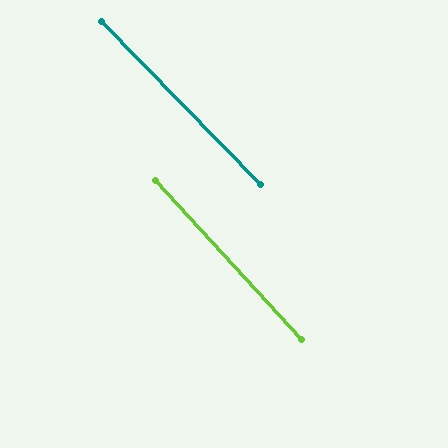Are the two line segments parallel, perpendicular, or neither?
Parallel — their directions differ by only 1.6°.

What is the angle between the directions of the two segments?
Approximately 2 degrees.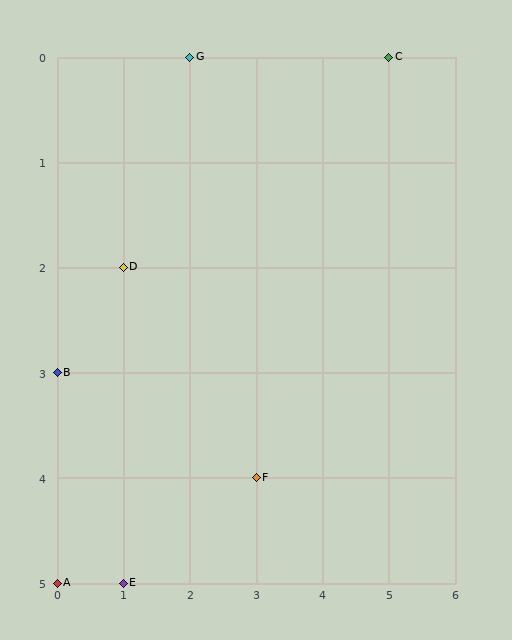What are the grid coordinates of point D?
Point D is at grid coordinates (1, 2).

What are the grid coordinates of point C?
Point C is at grid coordinates (5, 0).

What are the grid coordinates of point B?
Point B is at grid coordinates (0, 3).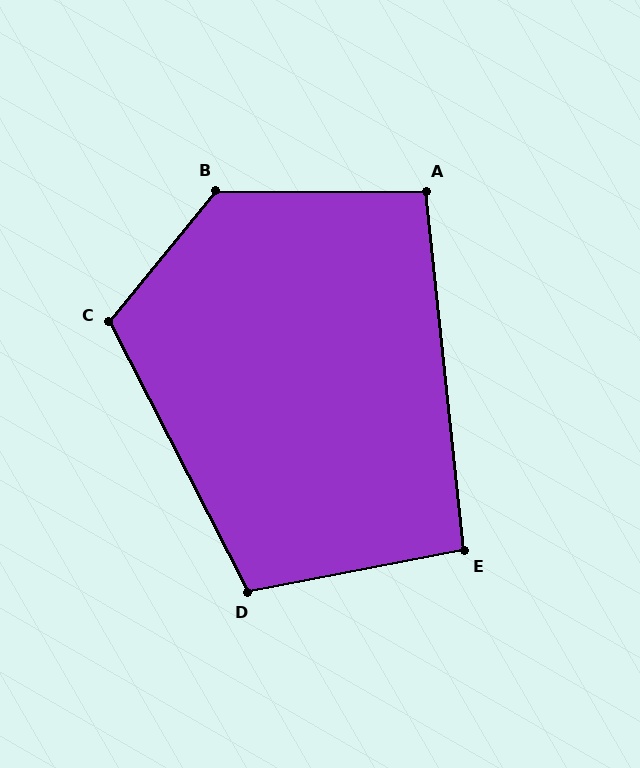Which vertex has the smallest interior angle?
E, at approximately 95 degrees.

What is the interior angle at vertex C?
Approximately 114 degrees (obtuse).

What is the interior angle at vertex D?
Approximately 106 degrees (obtuse).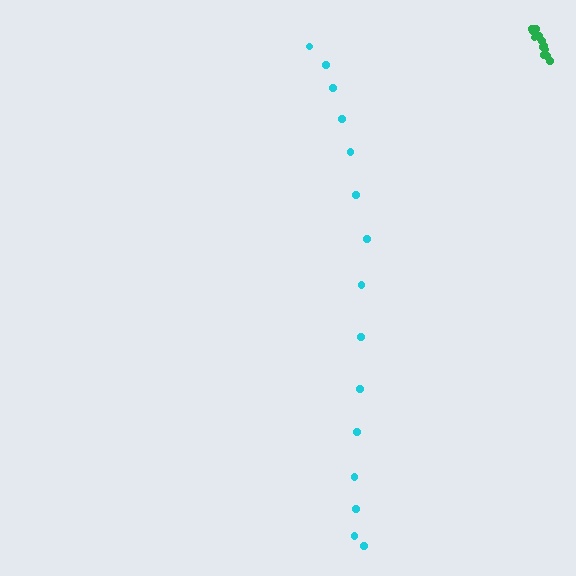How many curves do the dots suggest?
There are 2 distinct paths.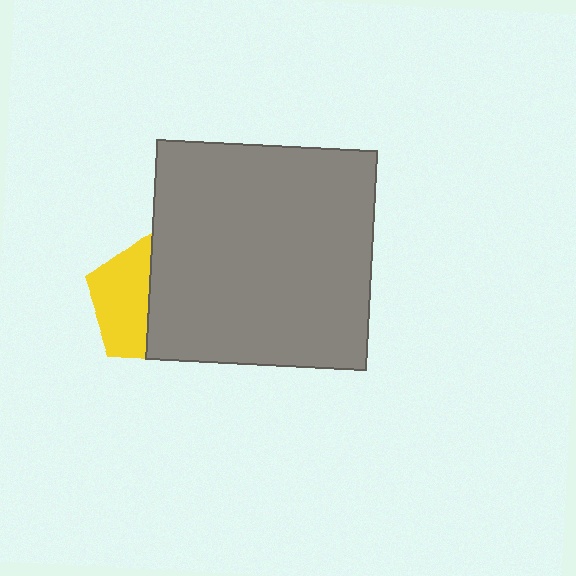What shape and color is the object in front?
The object in front is a gray square.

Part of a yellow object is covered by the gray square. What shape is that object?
It is a pentagon.